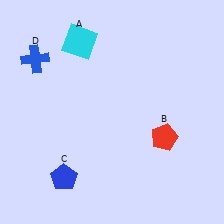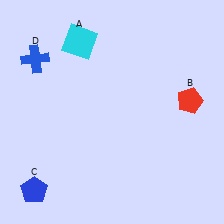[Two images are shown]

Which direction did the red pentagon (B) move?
The red pentagon (B) moved up.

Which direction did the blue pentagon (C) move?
The blue pentagon (C) moved left.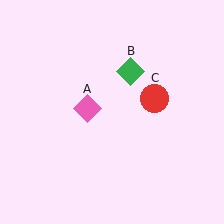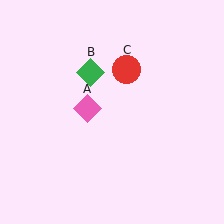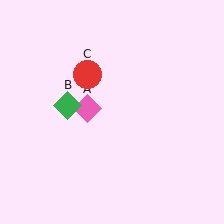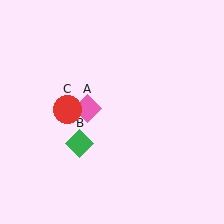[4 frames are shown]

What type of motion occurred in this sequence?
The green diamond (object B), red circle (object C) rotated counterclockwise around the center of the scene.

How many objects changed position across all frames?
2 objects changed position: green diamond (object B), red circle (object C).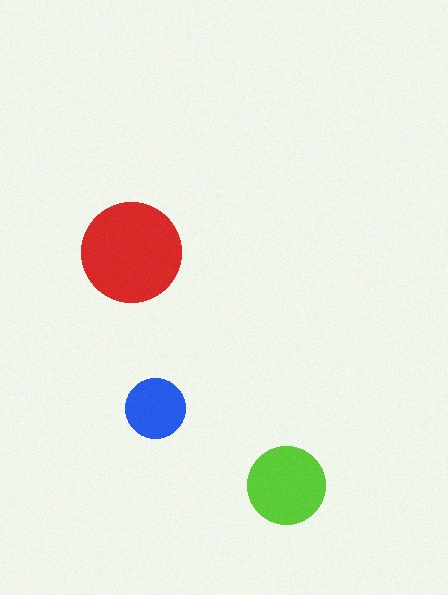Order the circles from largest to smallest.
the red one, the lime one, the blue one.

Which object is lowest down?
The lime circle is bottommost.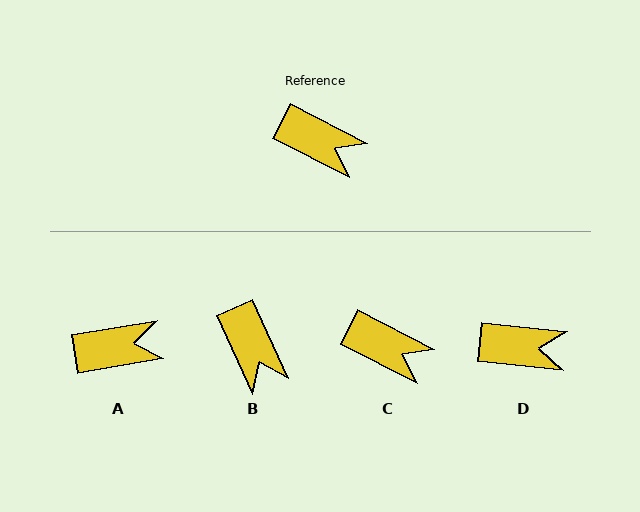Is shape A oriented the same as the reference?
No, it is off by about 37 degrees.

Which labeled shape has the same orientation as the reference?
C.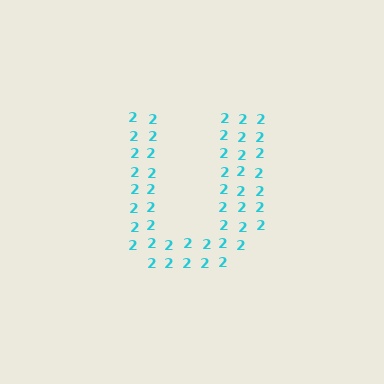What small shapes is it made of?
It is made of small digit 2's.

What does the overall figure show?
The overall figure shows the letter U.